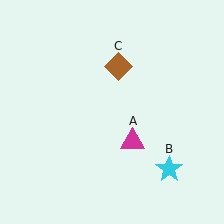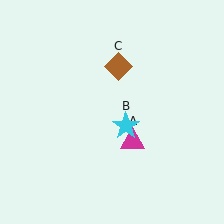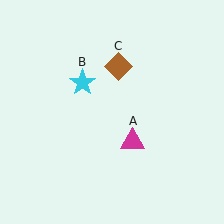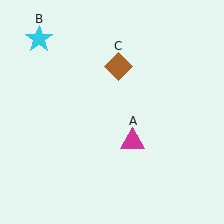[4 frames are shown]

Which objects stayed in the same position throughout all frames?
Magenta triangle (object A) and brown diamond (object C) remained stationary.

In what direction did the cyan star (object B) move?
The cyan star (object B) moved up and to the left.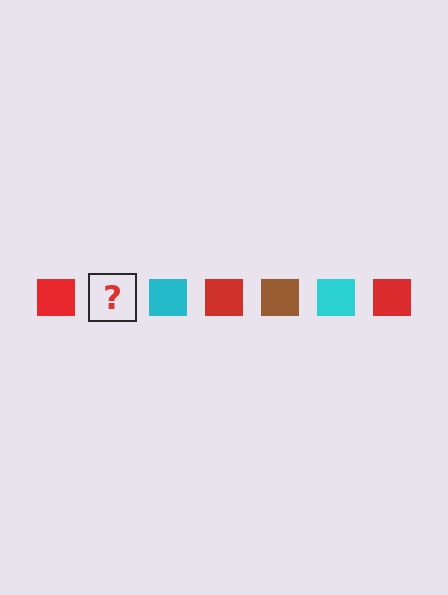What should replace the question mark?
The question mark should be replaced with a brown square.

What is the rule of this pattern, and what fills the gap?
The rule is that the pattern cycles through red, brown, cyan squares. The gap should be filled with a brown square.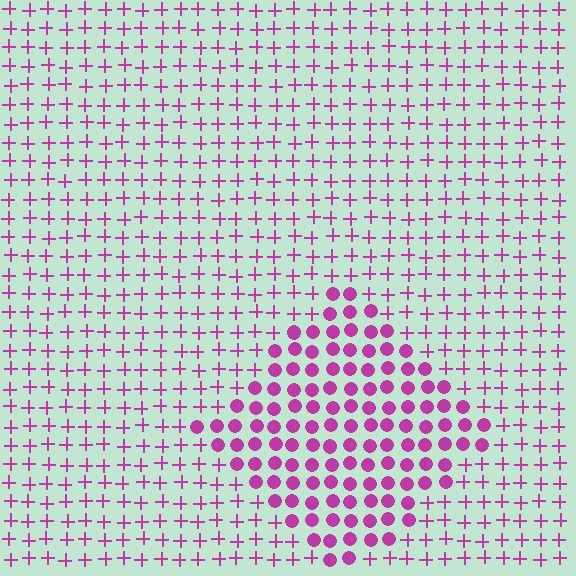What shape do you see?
I see a diamond.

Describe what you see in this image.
The image is filled with small magenta elements arranged in a uniform grid. A diamond-shaped region contains circles, while the surrounding area contains plus signs. The boundary is defined purely by the change in element shape.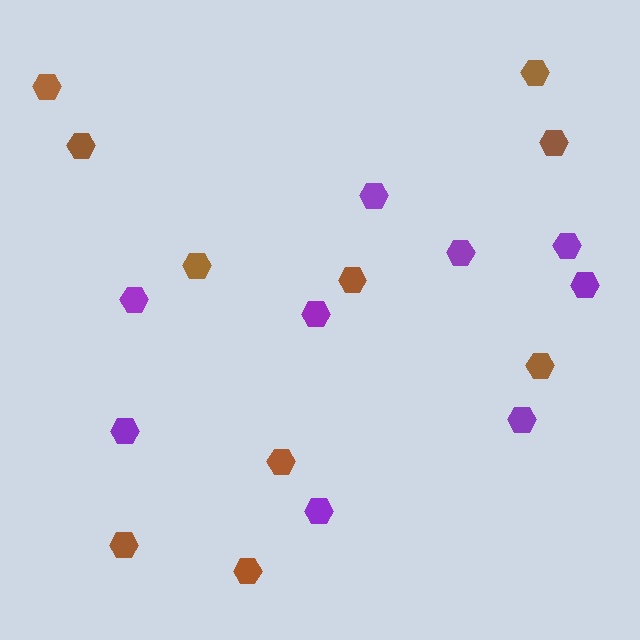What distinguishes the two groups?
There are 2 groups: one group of purple hexagons (9) and one group of brown hexagons (10).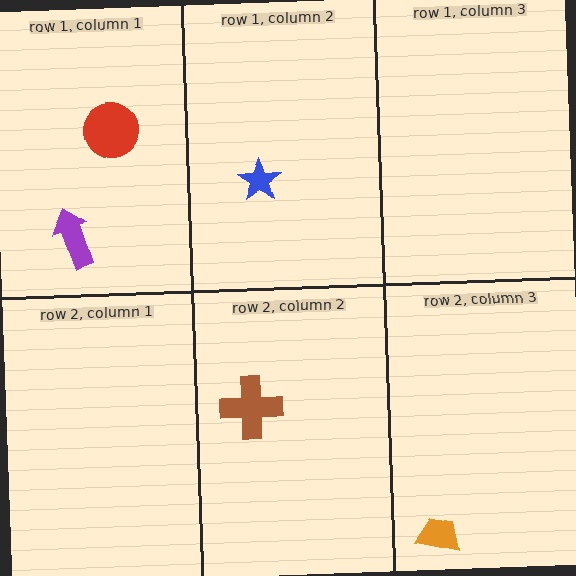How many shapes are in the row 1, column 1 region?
2.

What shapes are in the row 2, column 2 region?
The brown cross.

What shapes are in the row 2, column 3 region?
The orange trapezoid.